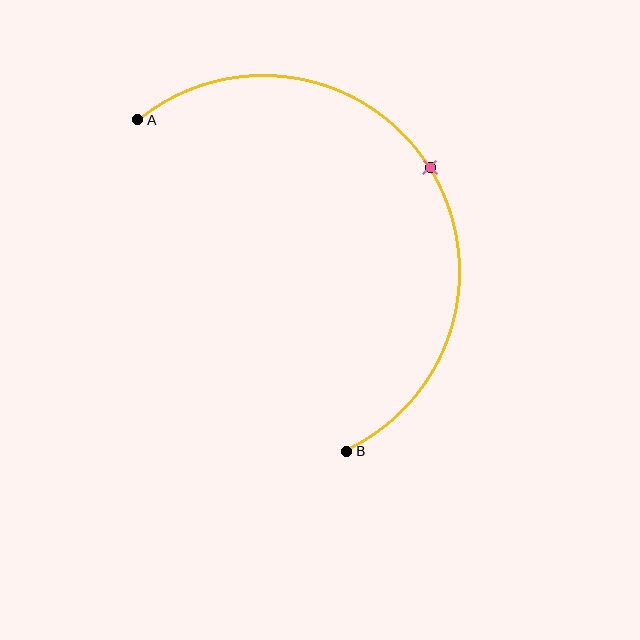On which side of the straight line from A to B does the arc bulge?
The arc bulges to the right of the straight line connecting A and B.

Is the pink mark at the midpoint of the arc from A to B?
Yes. The pink mark lies on the arc at equal arc-length from both A and B — it is the arc midpoint.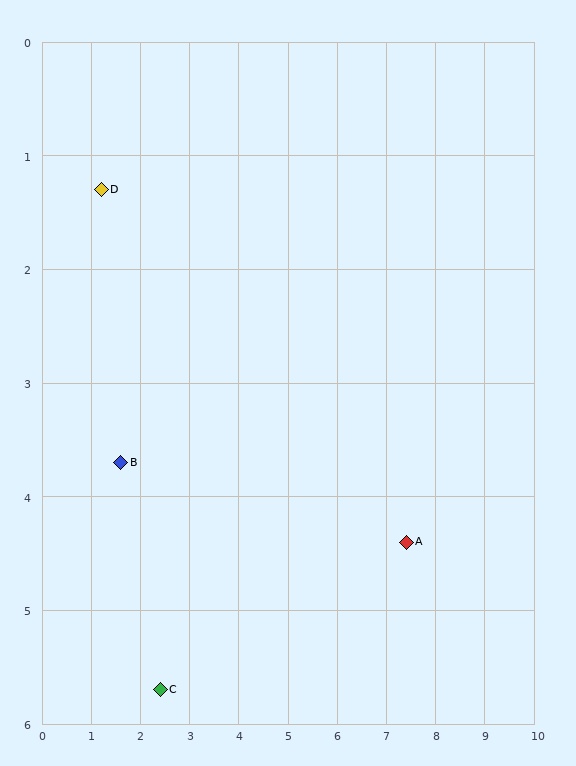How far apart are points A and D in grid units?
Points A and D are about 6.9 grid units apart.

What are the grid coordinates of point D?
Point D is at approximately (1.2, 1.3).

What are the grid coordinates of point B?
Point B is at approximately (1.6, 3.7).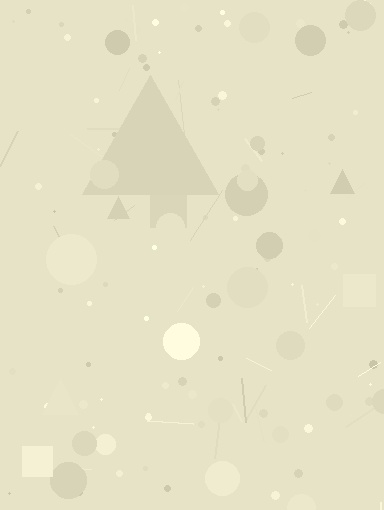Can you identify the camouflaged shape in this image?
The camouflaged shape is a triangle.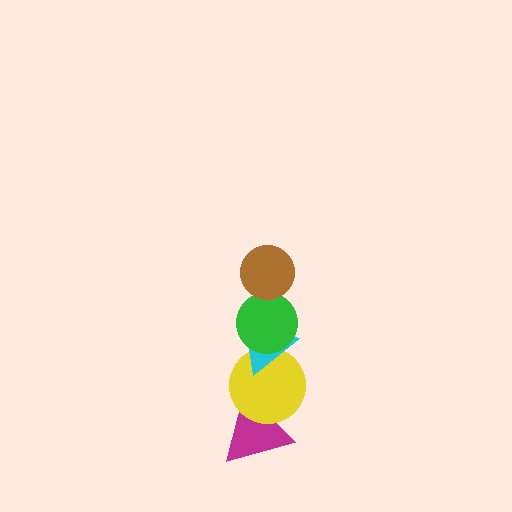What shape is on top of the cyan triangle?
The green circle is on top of the cyan triangle.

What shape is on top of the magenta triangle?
The yellow circle is on top of the magenta triangle.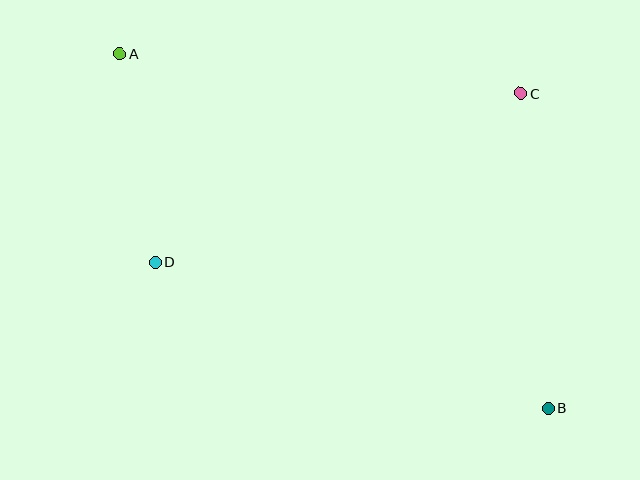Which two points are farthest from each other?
Points A and B are farthest from each other.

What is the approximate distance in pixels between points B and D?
The distance between B and D is approximately 419 pixels.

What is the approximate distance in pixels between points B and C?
The distance between B and C is approximately 316 pixels.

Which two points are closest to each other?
Points A and D are closest to each other.